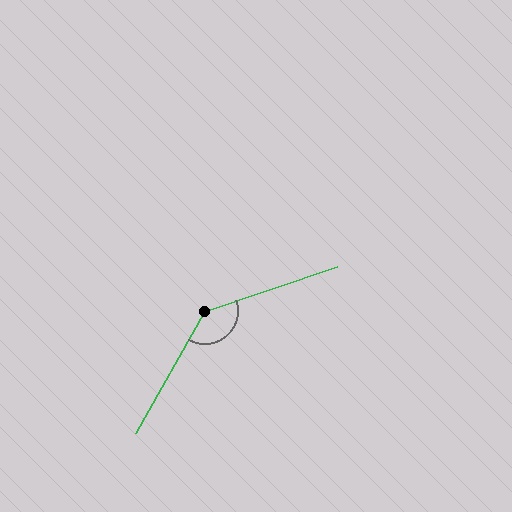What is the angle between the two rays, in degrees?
Approximately 138 degrees.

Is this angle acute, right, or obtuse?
It is obtuse.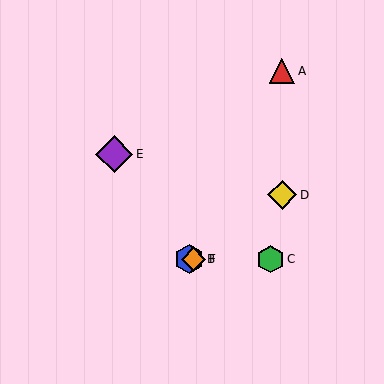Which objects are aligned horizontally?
Objects B, C, F are aligned horizontally.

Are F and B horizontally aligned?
Yes, both are at y≈259.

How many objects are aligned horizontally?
3 objects (B, C, F) are aligned horizontally.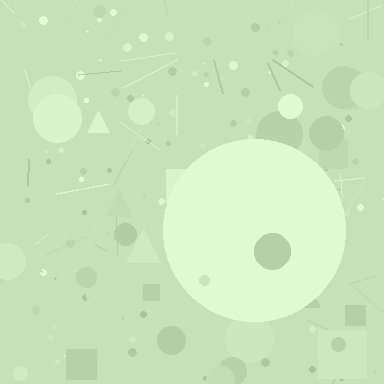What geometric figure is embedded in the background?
A circle is embedded in the background.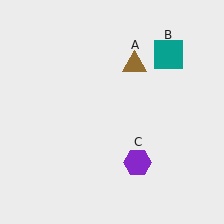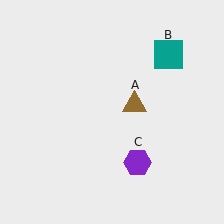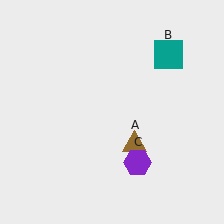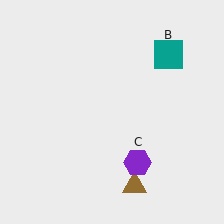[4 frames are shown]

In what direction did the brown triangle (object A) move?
The brown triangle (object A) moved down.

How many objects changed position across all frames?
1 object changed position: brown triangle (object A).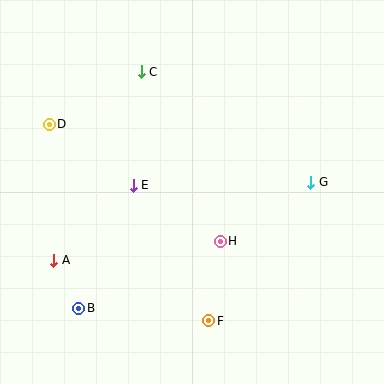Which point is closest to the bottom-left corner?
Point B is closest to the bottom-left corner.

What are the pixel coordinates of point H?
Point H is at (220, 241).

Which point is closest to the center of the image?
Point H at (220, 241) is closest to the center.